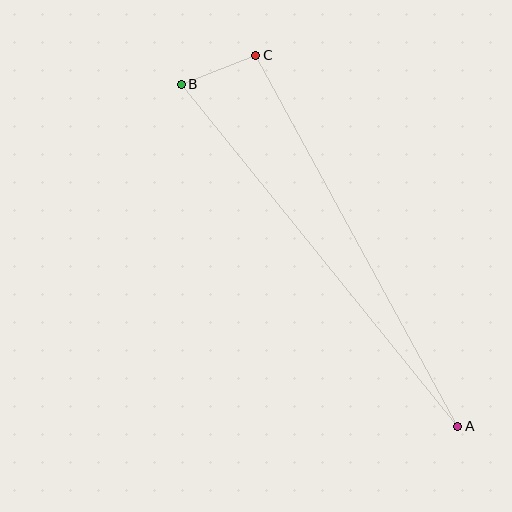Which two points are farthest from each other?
Points A and B are farthest from each other.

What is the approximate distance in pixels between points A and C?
The distance between A and C is approximately 422 pixels.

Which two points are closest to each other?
Points B and C are closest to each other.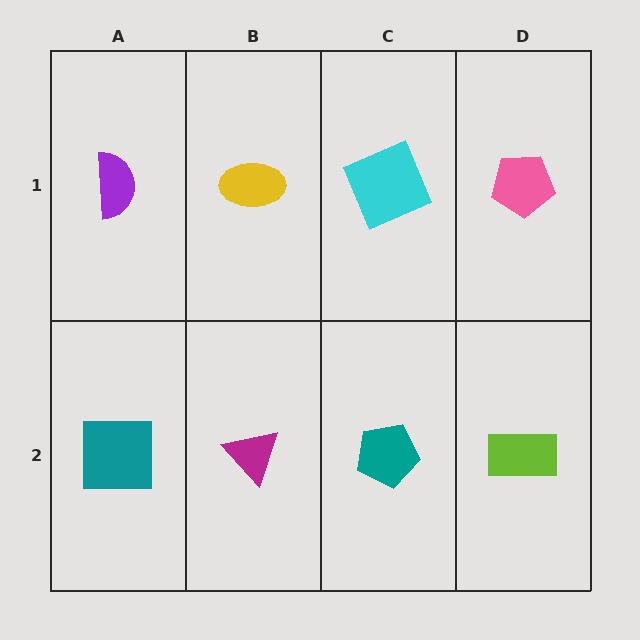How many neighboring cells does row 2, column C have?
3.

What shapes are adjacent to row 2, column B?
A yellow ellipse (row 1, column B), a teal square (row 2, column A), a teal pentagon (row 2, column C).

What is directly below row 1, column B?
A magenta triangle.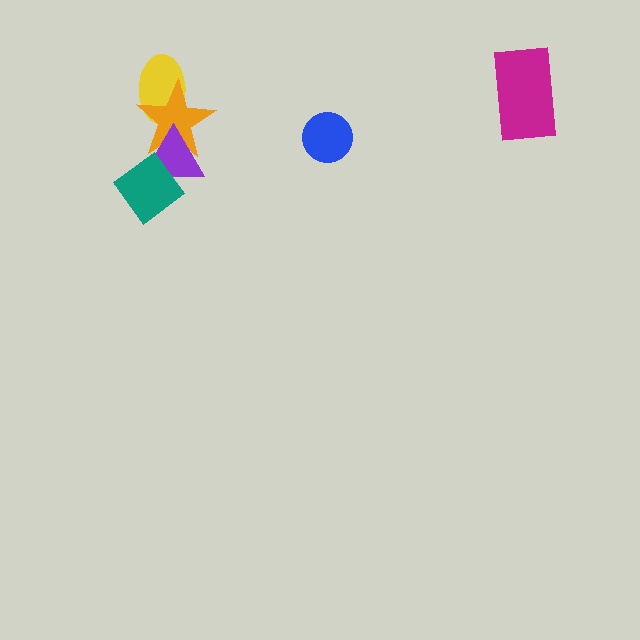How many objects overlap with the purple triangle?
2 objects overlap with the purple triangle.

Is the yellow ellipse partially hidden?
Yes, it is partially covered by another shape.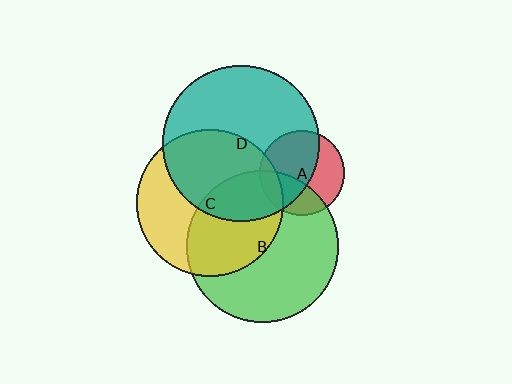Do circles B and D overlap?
Yes.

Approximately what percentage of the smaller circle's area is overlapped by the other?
Approximately 20%.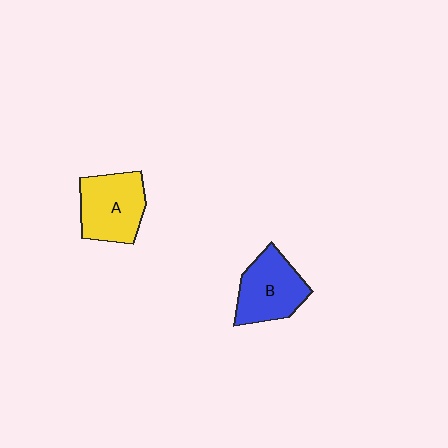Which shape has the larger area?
Shape A (yellow).